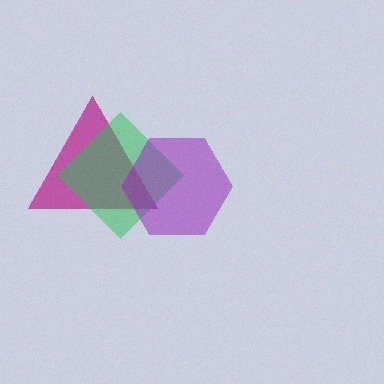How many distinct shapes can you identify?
There are 3 distinct shapes: a magenta triangle, a green diamond, a purple hexagon.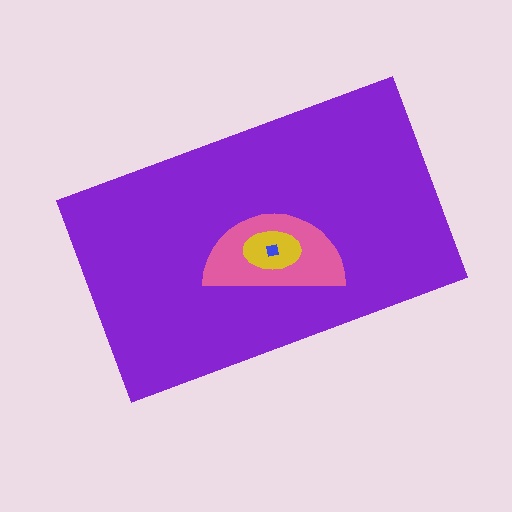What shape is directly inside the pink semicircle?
The yellow ellipse.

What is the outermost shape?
The purple rectangle.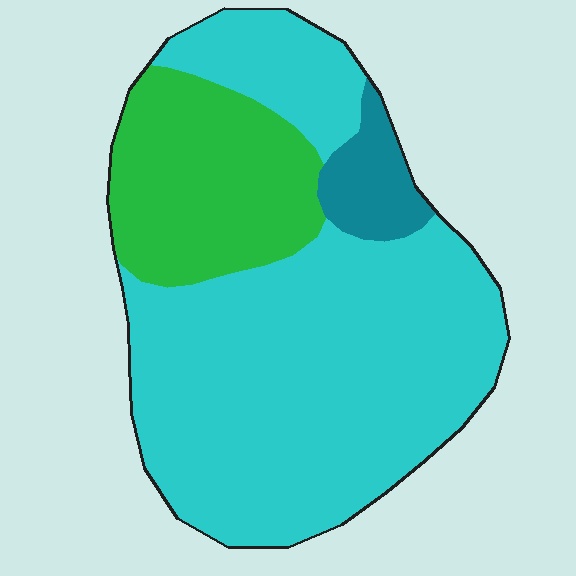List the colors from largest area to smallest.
From largest to smallest: cyan, green, teal.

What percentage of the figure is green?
Green takes up between a sixth and a third of the figure.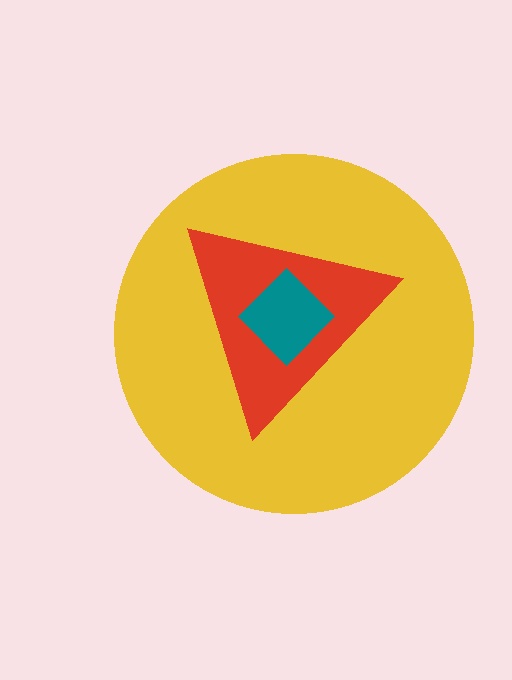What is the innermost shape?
The teal diamond.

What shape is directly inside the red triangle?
The teal diamond.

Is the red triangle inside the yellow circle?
Yes.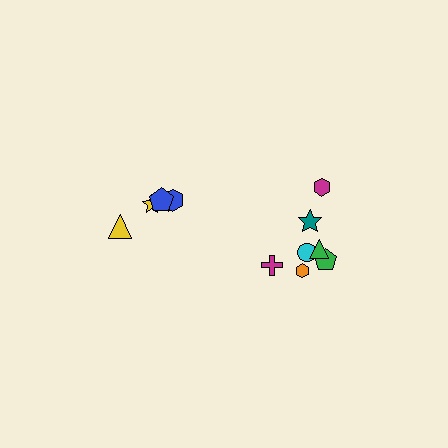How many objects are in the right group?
There are 7 objects.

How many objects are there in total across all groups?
There are 12 objects.